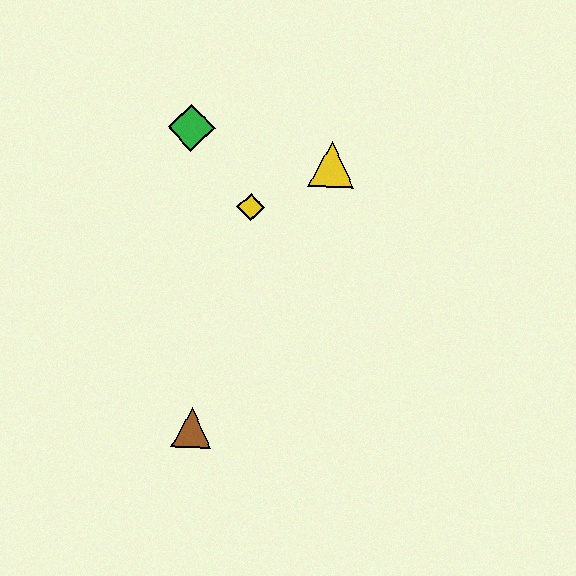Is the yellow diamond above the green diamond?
No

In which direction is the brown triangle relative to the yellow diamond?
The brown triangle is below the yellow diamond.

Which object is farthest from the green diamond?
The brown triangle is farthest from the green diamond.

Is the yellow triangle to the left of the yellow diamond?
No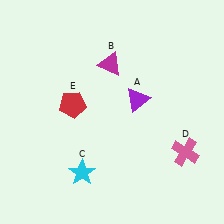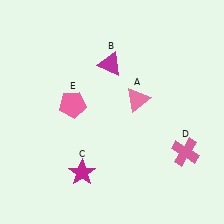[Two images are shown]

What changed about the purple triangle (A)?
In Image 1, A is purple. In Image 2, it changed to pink.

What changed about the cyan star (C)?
In Image 1, C is cyan. In Image 2, it changed to magenta.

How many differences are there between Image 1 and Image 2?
There are 3 differences between the two images.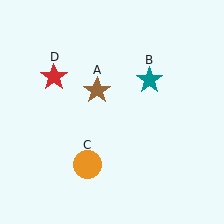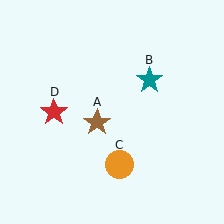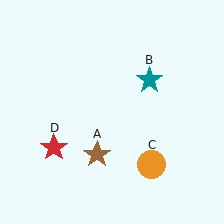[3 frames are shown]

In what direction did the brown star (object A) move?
The brown star (object A) moved down.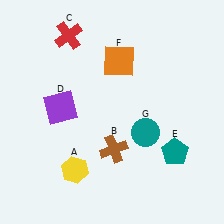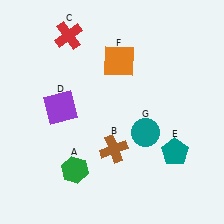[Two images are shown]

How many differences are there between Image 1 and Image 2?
There is 1 difference between the two images.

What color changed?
The hexagon (A) changed from yellow in Image 1 to green in Image 2.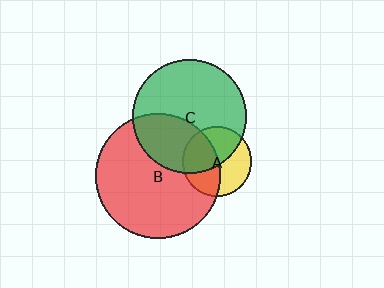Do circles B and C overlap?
Yes.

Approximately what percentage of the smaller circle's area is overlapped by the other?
Approximately 35%.